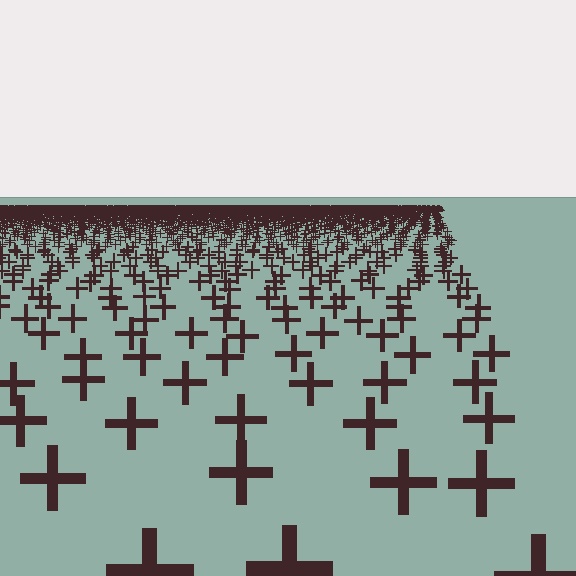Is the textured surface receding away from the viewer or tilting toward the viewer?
The surface is receding away from the viewer. Texture elements get smaller and denser toward the top.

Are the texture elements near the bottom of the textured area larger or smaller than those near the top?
Larger. Near the bottom, elements are closer to the viewer and appear at a bigger on-screen size.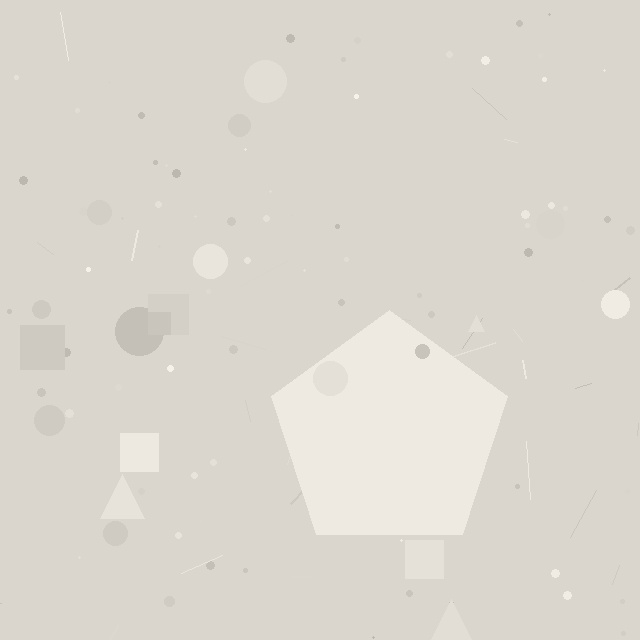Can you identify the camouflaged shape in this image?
The camouflaged shape is a pentagon.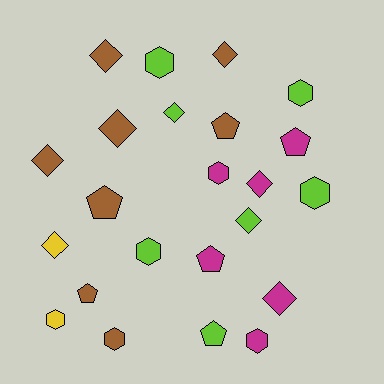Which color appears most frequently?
Brown, with 8 objects.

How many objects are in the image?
There are 23 objects.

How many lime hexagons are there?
There are 4 lime hexagons.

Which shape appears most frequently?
Diamond, with 9 objects.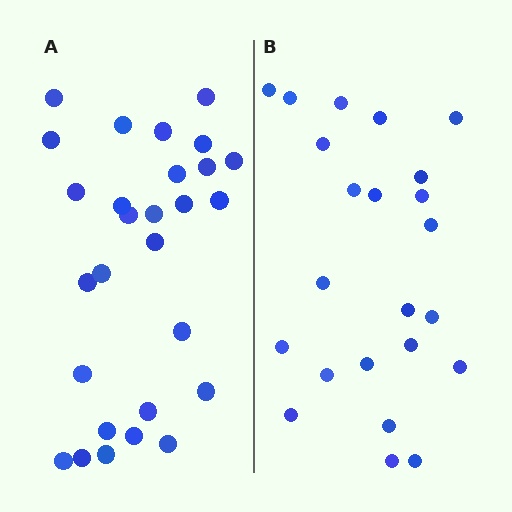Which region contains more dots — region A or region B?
Region A (the left region) has more dots.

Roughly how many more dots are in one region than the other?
Region A has about 5 more dots than region B.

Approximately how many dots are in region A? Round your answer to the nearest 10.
About 30 dots. (The exact count is 28, which rounds to 30.)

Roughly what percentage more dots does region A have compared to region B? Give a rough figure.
About 20% more.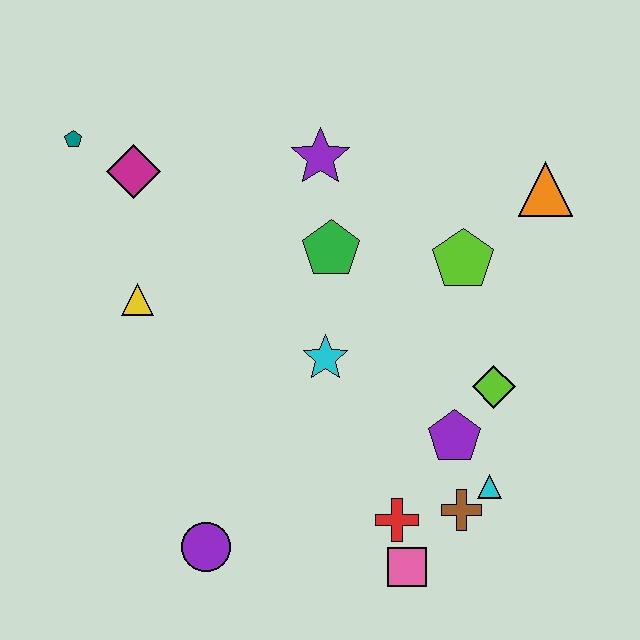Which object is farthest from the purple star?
The pink square is farthest from the purple star.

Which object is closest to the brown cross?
The cyan triangle is closest to the brown cross.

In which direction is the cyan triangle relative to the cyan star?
The cyan triangle is to the right of the cyan star.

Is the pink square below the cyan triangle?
Yes